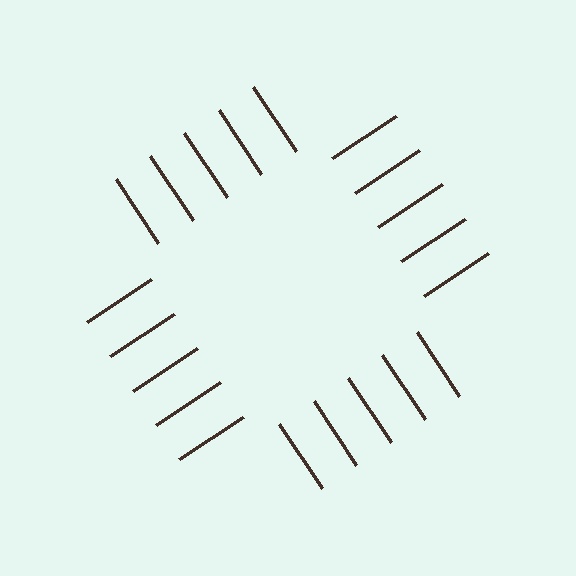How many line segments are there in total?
20 — 5 along each of the 4 edges.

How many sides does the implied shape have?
4 sides — the line-ends trace a square.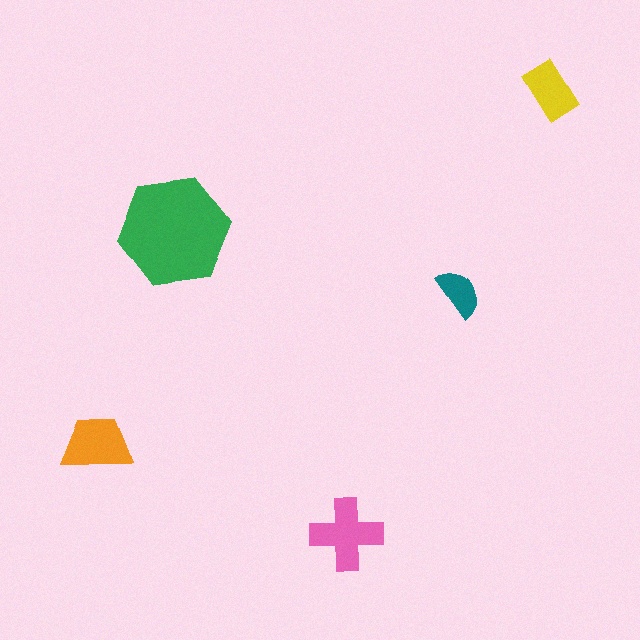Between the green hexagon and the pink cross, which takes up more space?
The green hexagon.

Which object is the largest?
The green hexagon.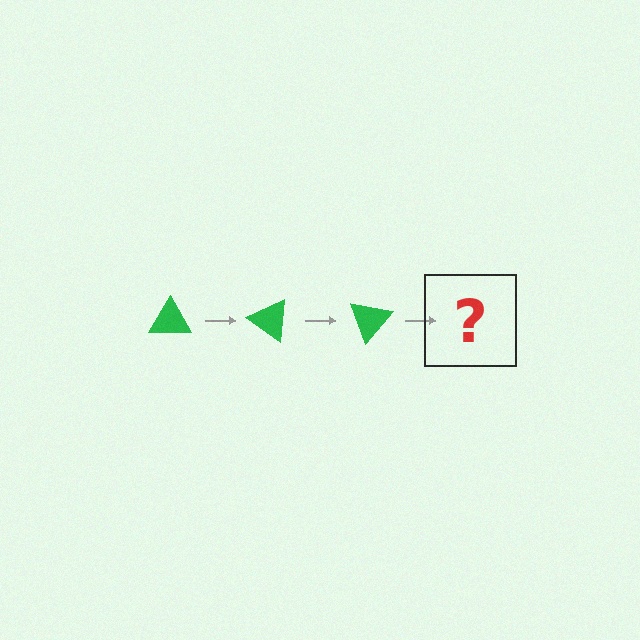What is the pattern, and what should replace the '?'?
The pattern is that the triangle rotates 35 degrees each step. The '?' should be a green triangle rotated 105 degrees.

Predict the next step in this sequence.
The next step is a green triangle rotated 105 degrees.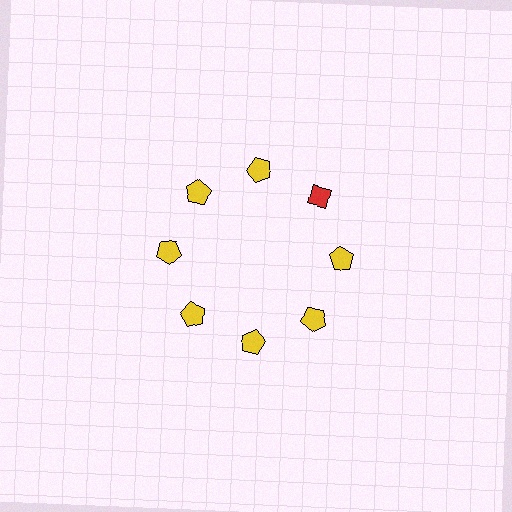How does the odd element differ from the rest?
It differs in both color (red instead of yellow) and shape (diamond instead of pentagon).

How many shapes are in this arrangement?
There are 8 shapes arranged in a ring pattern.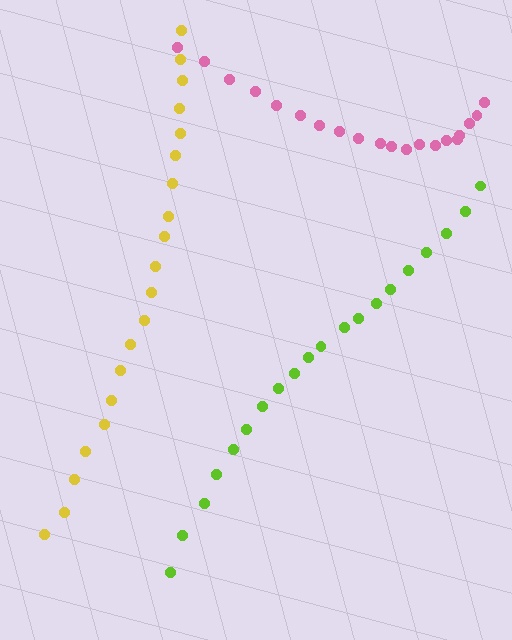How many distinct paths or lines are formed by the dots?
There are 3 distinct paths.